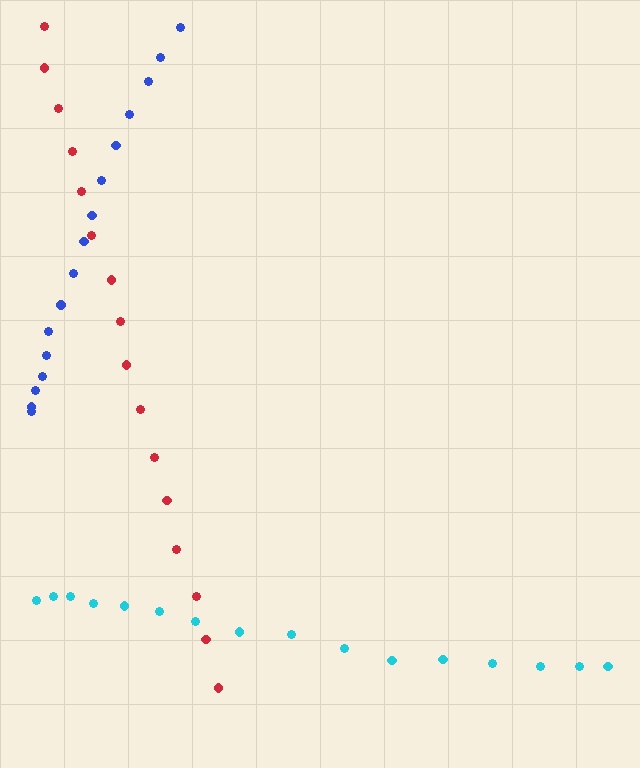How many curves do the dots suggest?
There are 3 distinct paths.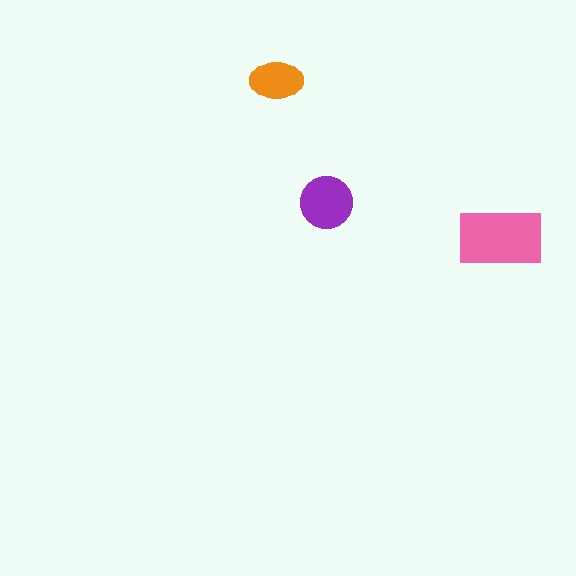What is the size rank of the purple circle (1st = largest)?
2nd.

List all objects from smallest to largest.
The orange ellipse, the purple circle, the pink rectangle.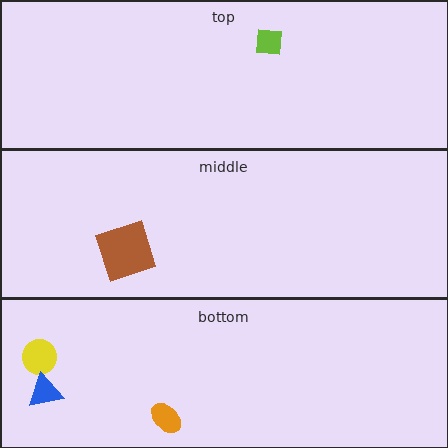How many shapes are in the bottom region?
3.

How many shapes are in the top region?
1.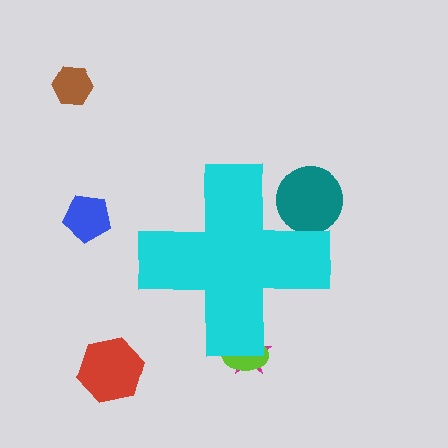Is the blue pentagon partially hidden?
No, the blue pentagon is fully visible.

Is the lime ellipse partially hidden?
Yes, the lime ellipse is partially hidden behind the cyan cross.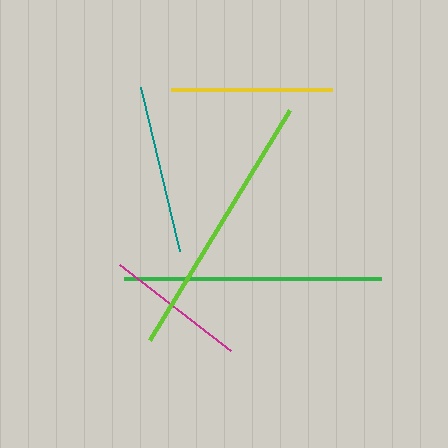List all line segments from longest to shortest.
From longest to shortest: lime, green, teal, yellow, magenta.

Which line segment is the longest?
The lime line is the longest at approximately 269 pixels.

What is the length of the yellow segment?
The yellow segment is approximately 161 pixels long.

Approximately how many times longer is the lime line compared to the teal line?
The lime line is approximately 1.6 times the length of the teal line.